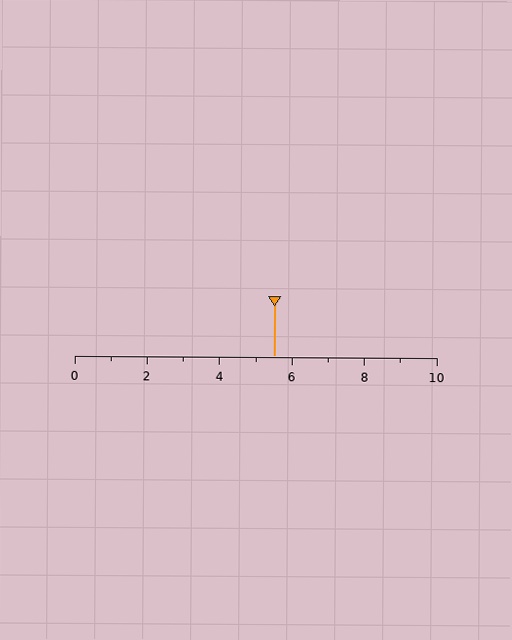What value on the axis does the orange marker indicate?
The marker indicates approximately 5.5.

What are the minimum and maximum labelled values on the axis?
The axis runs from 0 to 10.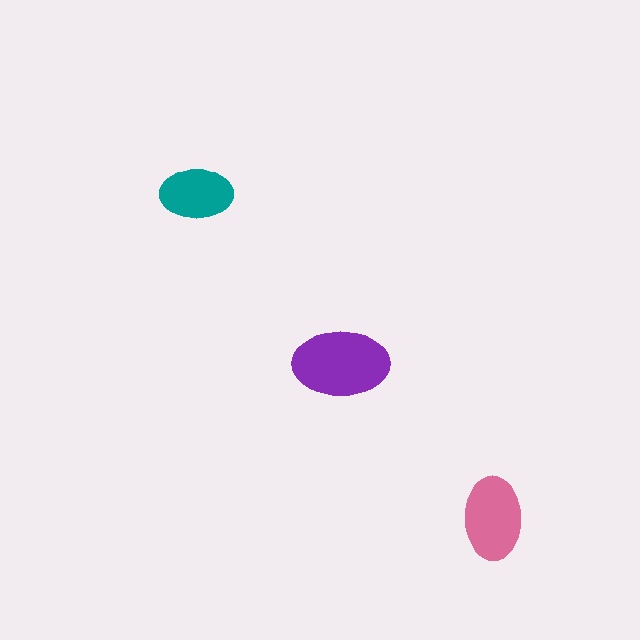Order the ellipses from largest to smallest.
the purple one, the pink one, the teal one.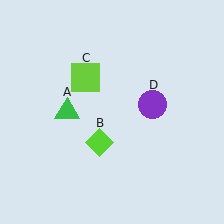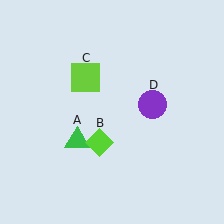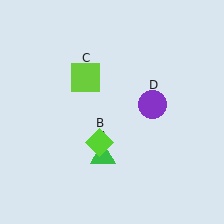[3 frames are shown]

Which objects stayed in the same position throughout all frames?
Lime diamond (object B) and lime square (object C) and purple circle (object D) remained stationary.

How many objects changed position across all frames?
1 object changed position: green triangle (object A).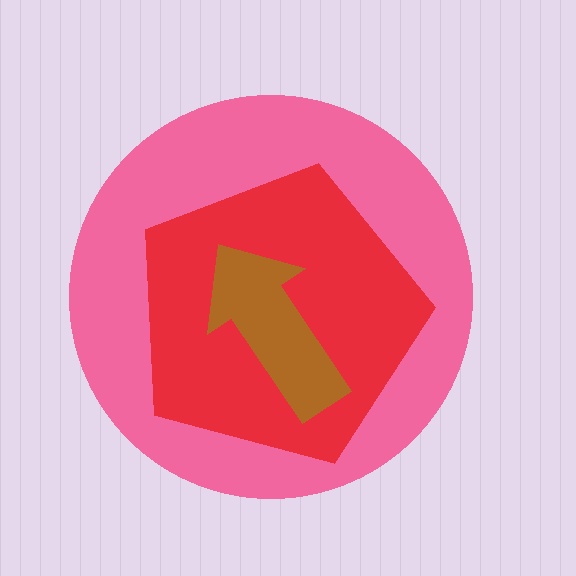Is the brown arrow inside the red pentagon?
Yes.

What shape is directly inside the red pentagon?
The brown arrow.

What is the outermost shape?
The pink circle.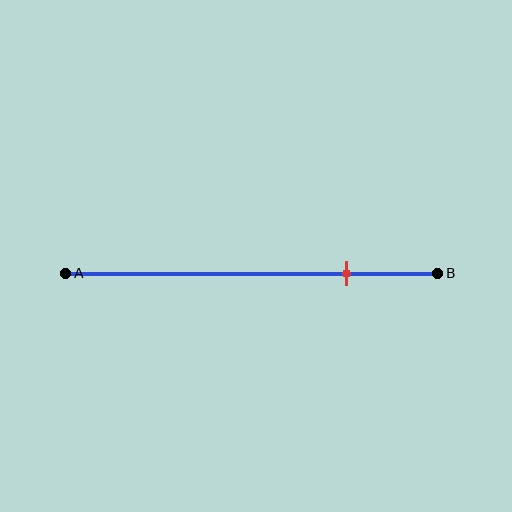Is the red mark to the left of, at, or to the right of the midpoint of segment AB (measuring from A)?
The red mark is to the right of the midpoint of segment AB.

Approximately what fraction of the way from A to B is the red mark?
The red mark is approximately 75% of the way from A to B.